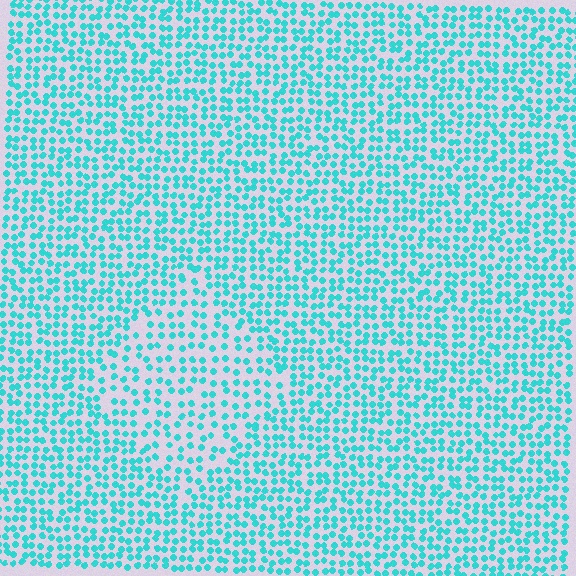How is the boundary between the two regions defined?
The boundary is defined by a change in element density (approximately 1.6x ratio). All elements are the same color, size, and shape.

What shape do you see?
I see a diamond.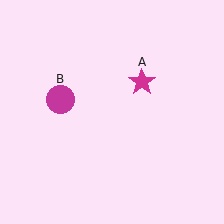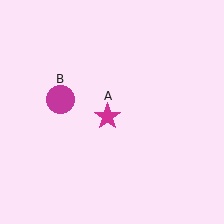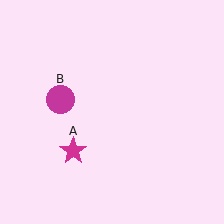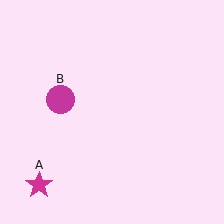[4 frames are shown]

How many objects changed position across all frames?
1 object changed position: magenta star (object A).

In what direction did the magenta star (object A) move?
The magenta star (object A) moved down and to the left.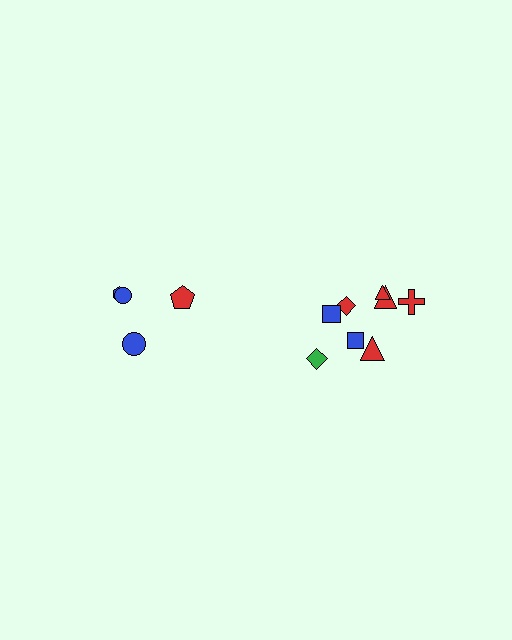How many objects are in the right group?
There are 8 objects.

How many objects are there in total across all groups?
There are 12 objects.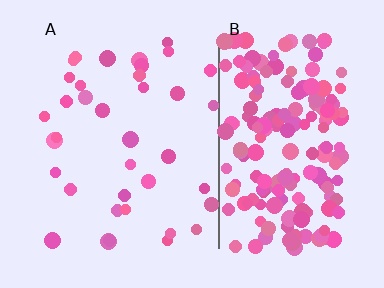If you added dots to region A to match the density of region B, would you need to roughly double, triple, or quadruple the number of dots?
Approximately quadruple.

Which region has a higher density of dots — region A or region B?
B (the right).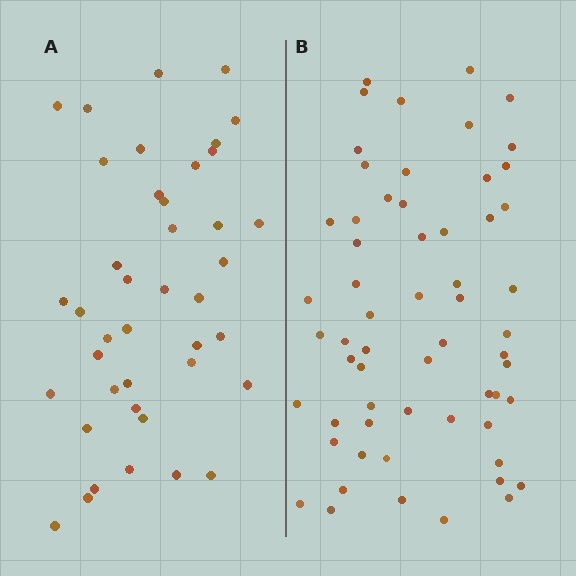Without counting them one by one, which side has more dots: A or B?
Region B (the right region) has more dots.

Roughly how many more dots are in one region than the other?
Region B has approximately 20 more dots than region A.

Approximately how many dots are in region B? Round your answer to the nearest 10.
About 60 dots.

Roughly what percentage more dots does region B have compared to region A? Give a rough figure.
About 45% more.